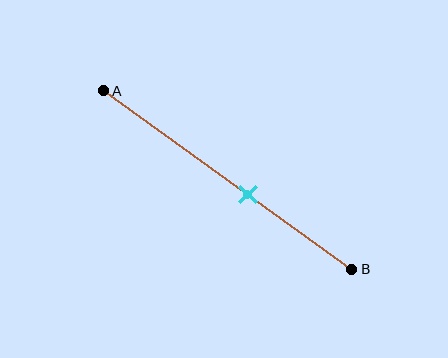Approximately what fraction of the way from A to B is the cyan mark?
The cyan mark is approximately 60% of the way from A to B.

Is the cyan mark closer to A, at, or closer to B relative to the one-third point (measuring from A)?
The cyan mark is closer to point B than the one-third point of segment AB.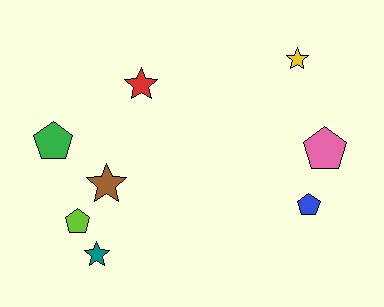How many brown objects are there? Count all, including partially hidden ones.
There is 1 brown object.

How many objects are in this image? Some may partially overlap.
There are 8 objects.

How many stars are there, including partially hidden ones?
There are 4 stars.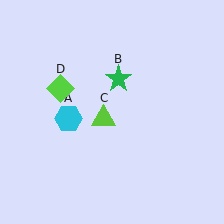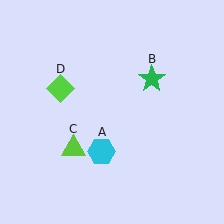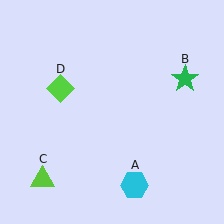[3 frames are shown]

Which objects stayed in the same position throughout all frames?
Lime diamond (object D) remained stationary.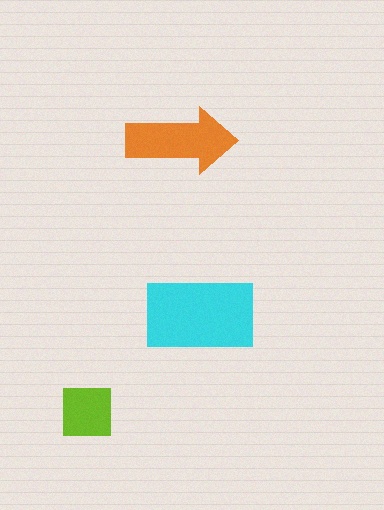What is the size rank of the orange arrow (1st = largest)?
2nd.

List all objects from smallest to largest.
The lime square, the orange arrow, the cyan rectangle.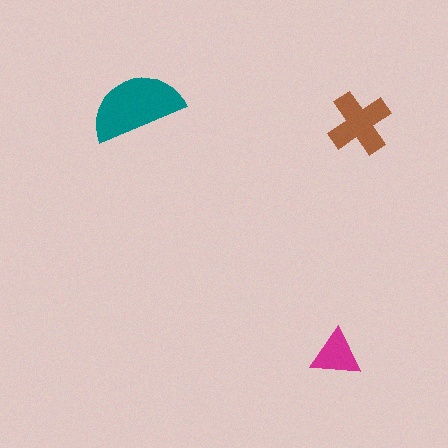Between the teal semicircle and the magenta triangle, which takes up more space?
The teal semicircle.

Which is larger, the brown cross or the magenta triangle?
The brown cross.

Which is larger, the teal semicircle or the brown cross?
The teal semicircle.